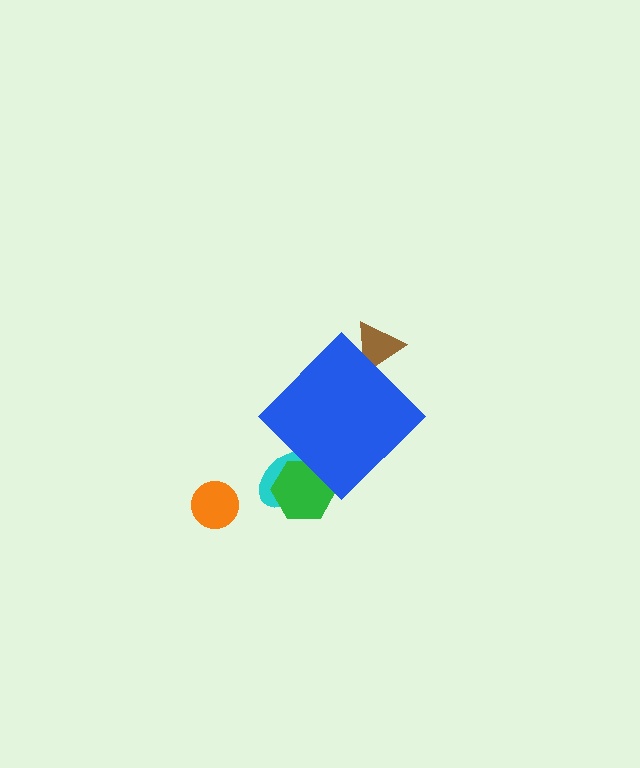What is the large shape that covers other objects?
A blue diamond.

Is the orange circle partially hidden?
No, the orange circle is fully visible.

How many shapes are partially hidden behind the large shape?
3 shapes are partially hidden.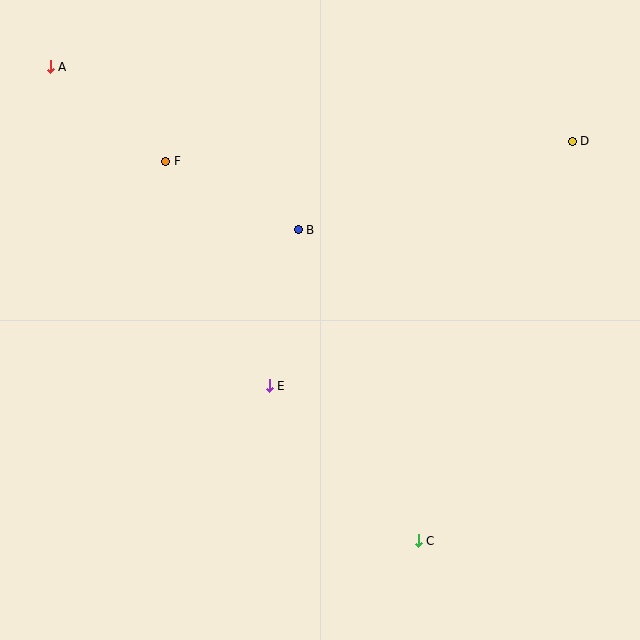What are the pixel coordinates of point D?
Point D is at (572, 141).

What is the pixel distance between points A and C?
The distance between A and C is 600 pixels.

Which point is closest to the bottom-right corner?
Point C is closest to the bottom-right corner.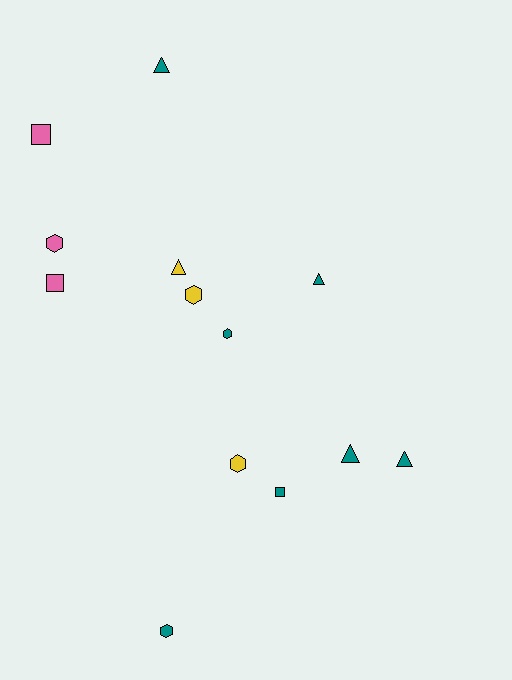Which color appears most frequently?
Teal, with 7 objects.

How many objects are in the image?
There are 13 objects.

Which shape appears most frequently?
Triangle, with 5 objects.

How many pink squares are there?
There are 2 pink squares.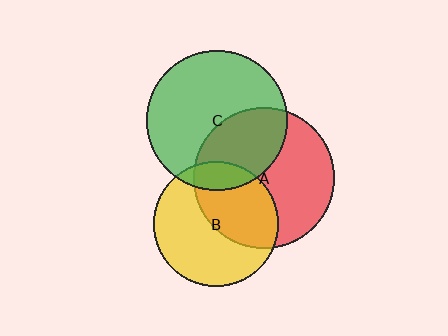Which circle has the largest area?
Circle A (red).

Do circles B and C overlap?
Yes.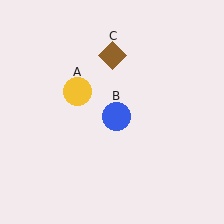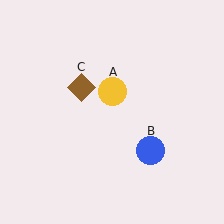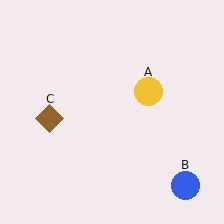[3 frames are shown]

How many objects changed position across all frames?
3 objects changed position: yellow circle (object A), blue circle (object B), brown diamond (object C).